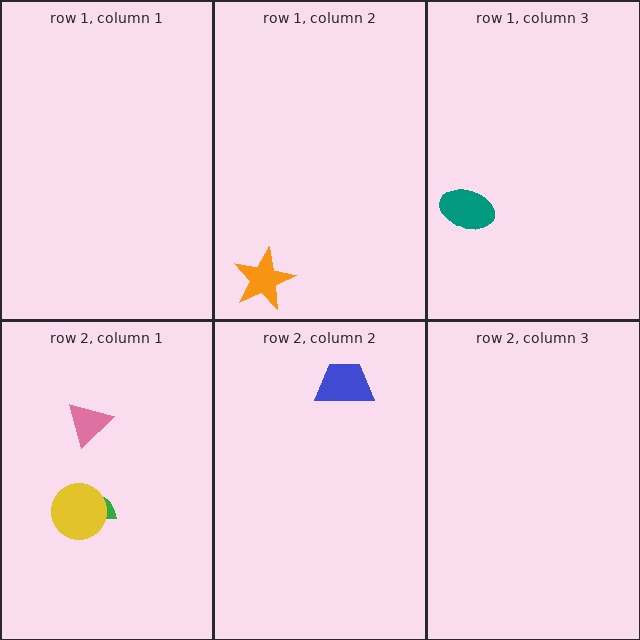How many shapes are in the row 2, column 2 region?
1.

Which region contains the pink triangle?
The row 2, column 1 region.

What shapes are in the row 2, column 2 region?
The blue trapezoid.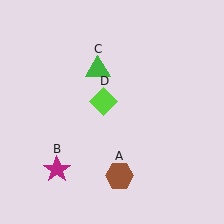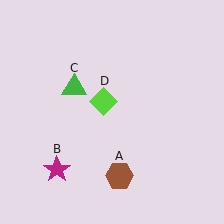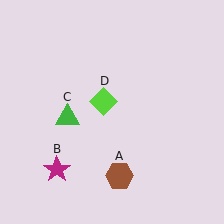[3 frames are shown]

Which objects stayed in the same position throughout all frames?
Brown hexagon (object A) and magenta star (object B) and lime diamond (object D) remained stationary.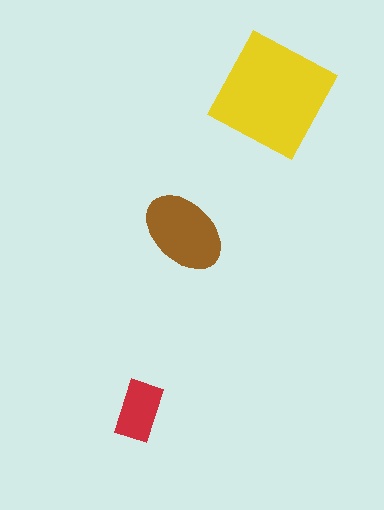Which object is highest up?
The yellow square is topmost.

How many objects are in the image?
There are 3 objects in the image.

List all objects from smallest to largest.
The red rectangle, the brown ellipse, the yellow square.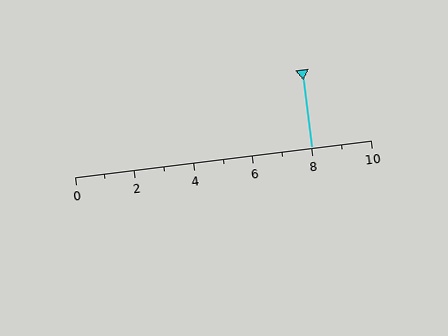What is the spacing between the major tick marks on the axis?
The major ticks are spaced 2 apart.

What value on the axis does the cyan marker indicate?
The marker indicates approximately 8.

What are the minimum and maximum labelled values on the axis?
The axis runs from 0 to 10.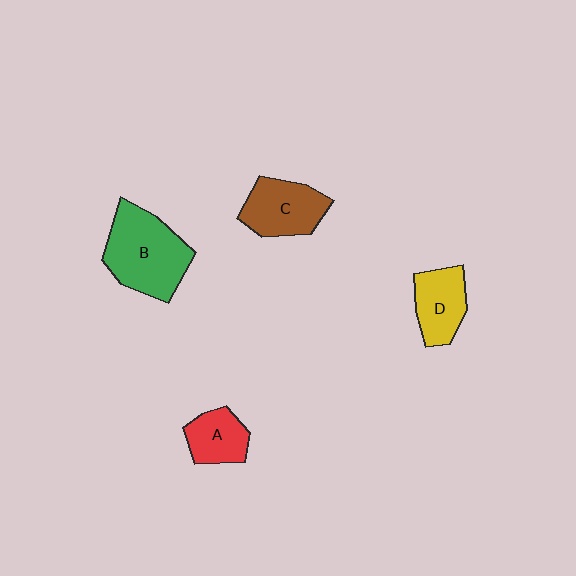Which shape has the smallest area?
Shape A (red).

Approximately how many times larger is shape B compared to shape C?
Approximately 1.4 times.